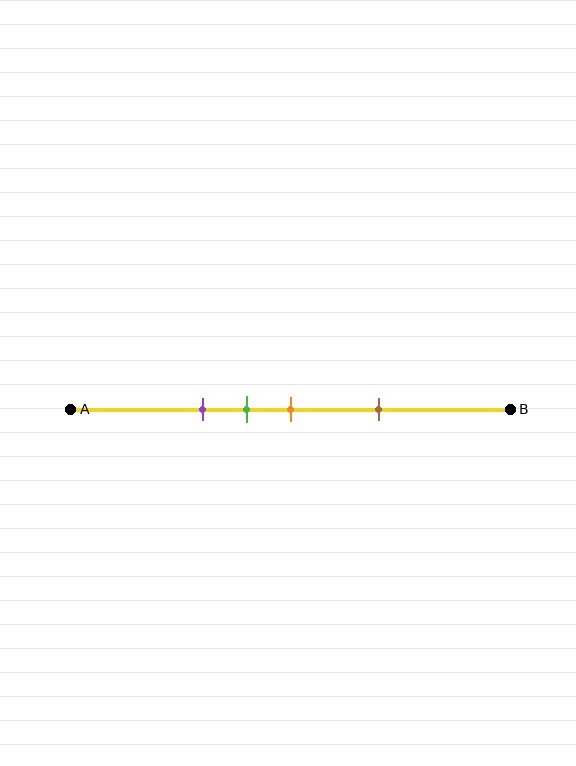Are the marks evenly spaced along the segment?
No, the marks are not evenly spaced.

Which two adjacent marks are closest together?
The green and orange marks are the closest adjacent pair.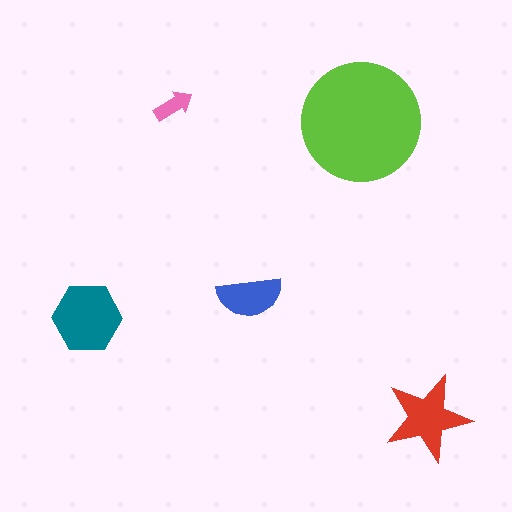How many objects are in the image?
There are 5 objects in the image.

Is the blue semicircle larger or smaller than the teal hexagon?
Smaller.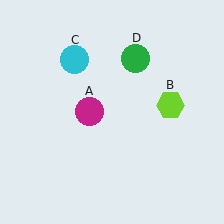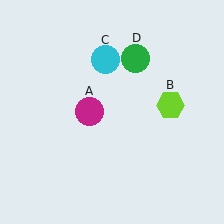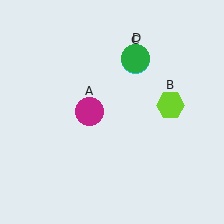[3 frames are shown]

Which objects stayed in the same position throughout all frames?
Magenta circle (object A) and lime hexagon (object B) and green circle (object D) remained stationary.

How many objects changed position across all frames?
1 object changed position: cyan circle (object C).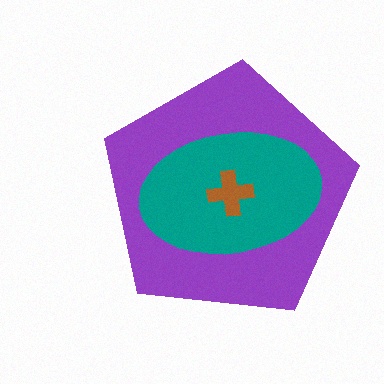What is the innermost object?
The brown cross.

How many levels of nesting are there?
3.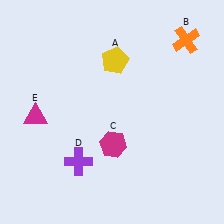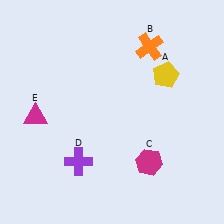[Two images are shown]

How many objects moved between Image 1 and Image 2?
3 objects moved between the two images.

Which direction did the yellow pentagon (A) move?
The yellow pentagon (A) moved right.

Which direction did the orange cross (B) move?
The orange cross (B) moved left.